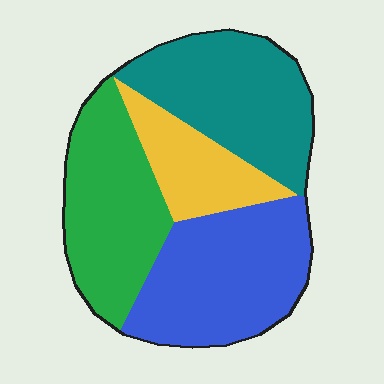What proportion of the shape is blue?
Blue takes up about one third (1/3) of the shape.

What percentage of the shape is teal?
Teal covers around 30% of the shape.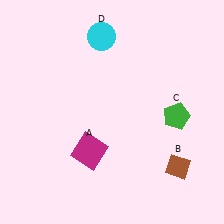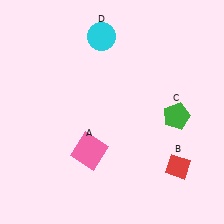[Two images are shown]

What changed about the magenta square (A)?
In Image 1, A is magenta. In Image 2, it changed to pink.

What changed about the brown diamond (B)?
In Image 1, B is brown. In Image 2, it changed to red.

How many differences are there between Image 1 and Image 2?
There are 2 differences between the two images.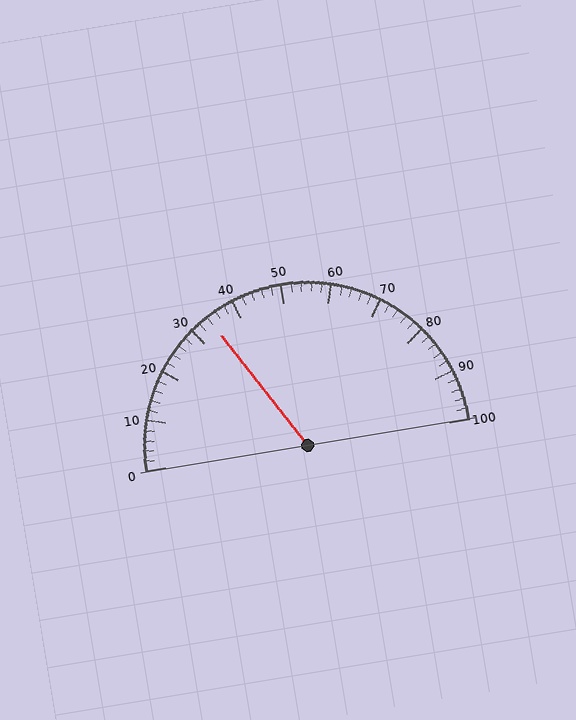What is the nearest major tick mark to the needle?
The nearest major tick mark is 30.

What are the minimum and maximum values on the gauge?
The gauge ranges from 0 to 100.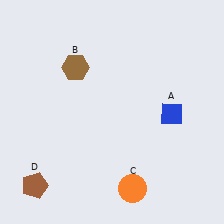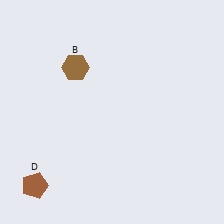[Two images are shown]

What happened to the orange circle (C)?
The orange circle (C) was removed in Image 2. It was in the bottom-right area of Image 1.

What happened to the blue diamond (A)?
The blue diamond (A) was removed in Image 2. It was in the bottom-right area of Image 1.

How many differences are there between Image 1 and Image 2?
There are 2 differences between the two images.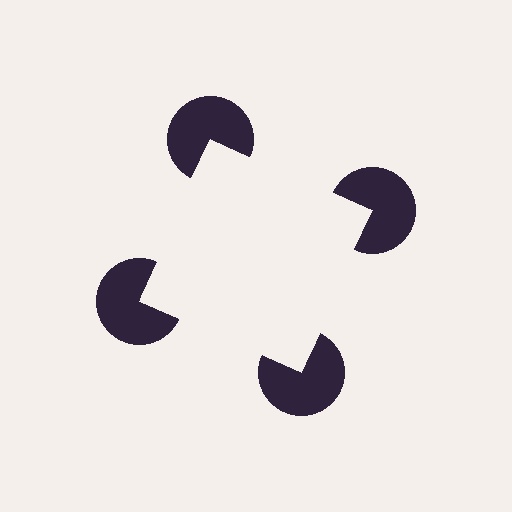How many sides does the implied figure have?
4 sides.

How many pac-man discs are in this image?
There are 4 — one at each vertex of the illusory square.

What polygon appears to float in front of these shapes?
An illusory square — its edges are inferred from the aligned wedge cuts in the pac-man discs, not physically drawn.